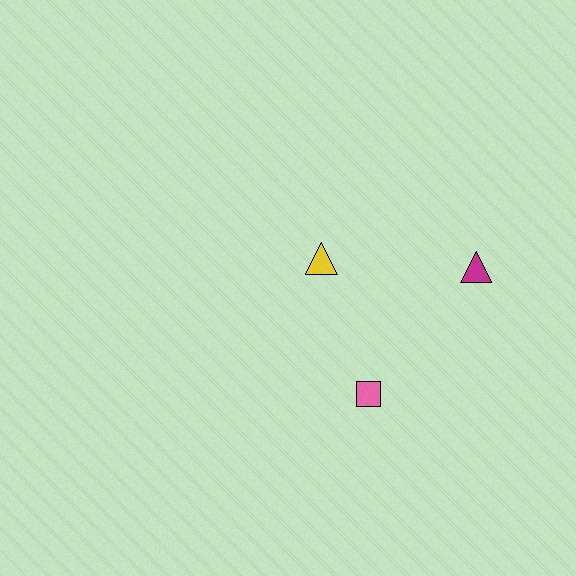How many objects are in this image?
There are 3 objects.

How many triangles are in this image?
There are 2 triangles.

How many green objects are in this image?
There are no green objects.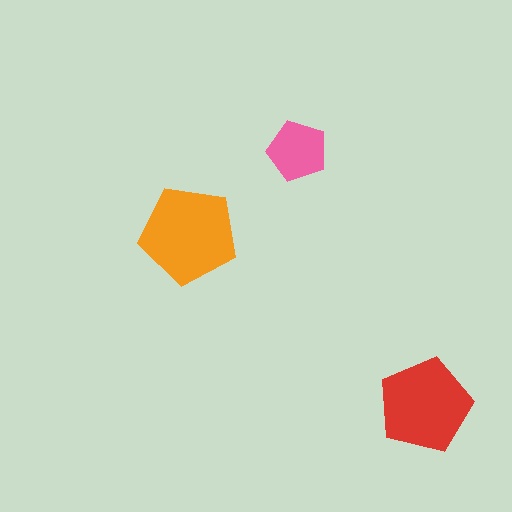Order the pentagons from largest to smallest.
the orange one, the red one, the pink one.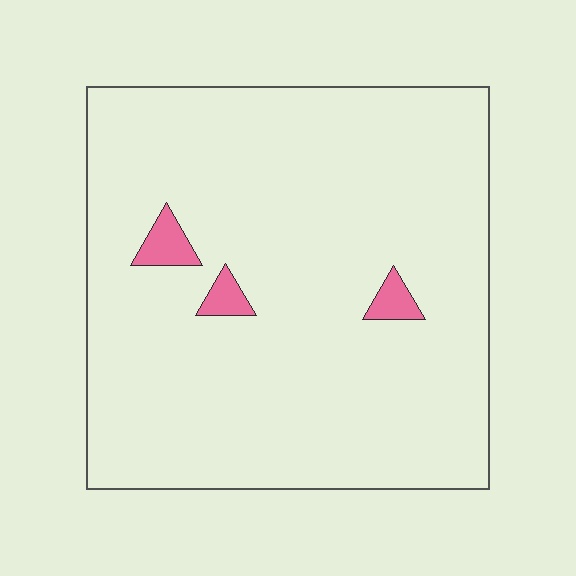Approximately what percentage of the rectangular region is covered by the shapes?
Approximately 5%.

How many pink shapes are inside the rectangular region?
3.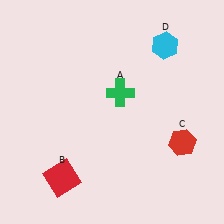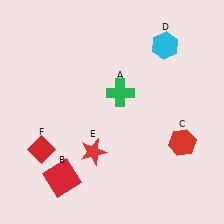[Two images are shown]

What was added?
A red star (E), a red diamond (F) were added in Image 2.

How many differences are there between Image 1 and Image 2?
There are 2 differences between the two images.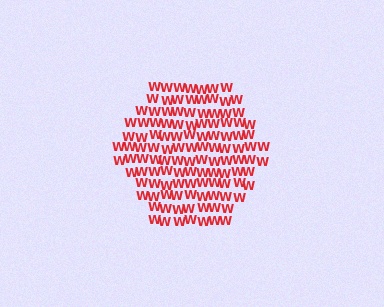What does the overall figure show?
The overall figure shows a hexagon.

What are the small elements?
The small elements are letter W's.